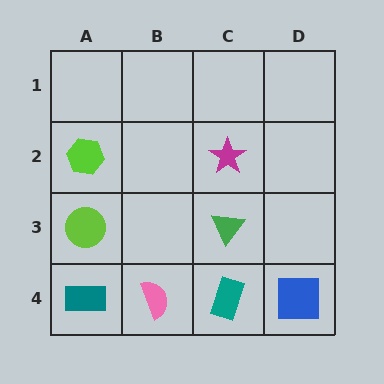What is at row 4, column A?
A teal rectangle.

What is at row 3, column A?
A lime circle.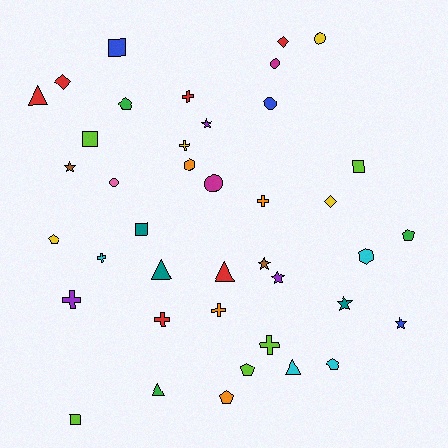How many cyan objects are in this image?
There are 4 cyan objects.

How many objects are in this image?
There are 40 objects.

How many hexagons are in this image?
There are 2 hexagons.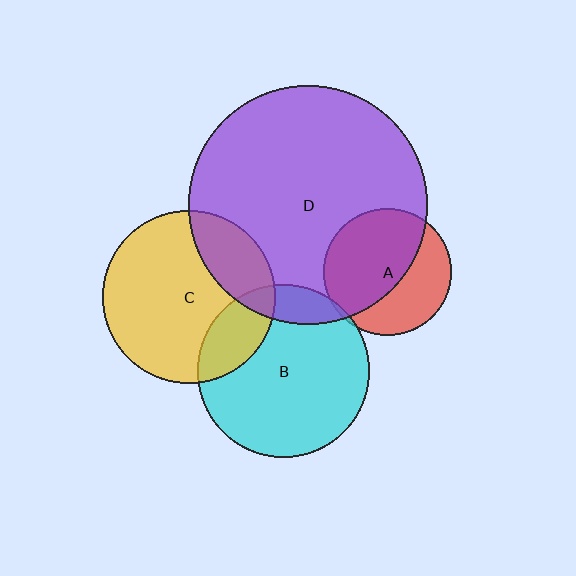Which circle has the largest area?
Circle D (purple).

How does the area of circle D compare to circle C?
Approximately 1.9 times.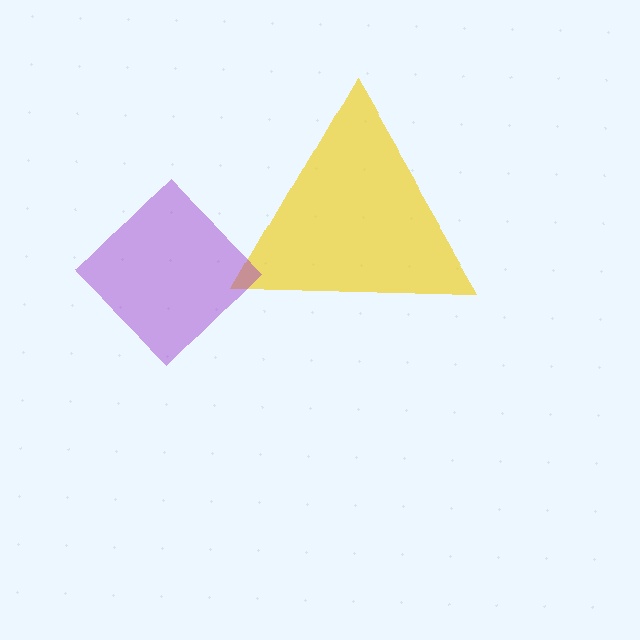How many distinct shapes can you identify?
There are 2 distinct shapes: a yellow triangle, a purple diamond.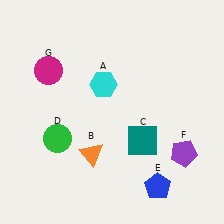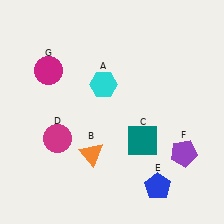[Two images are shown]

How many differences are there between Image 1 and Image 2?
There is 1 difference between the two images.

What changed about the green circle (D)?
In Image 1, D is green. In Image 2, it changed to magenta.